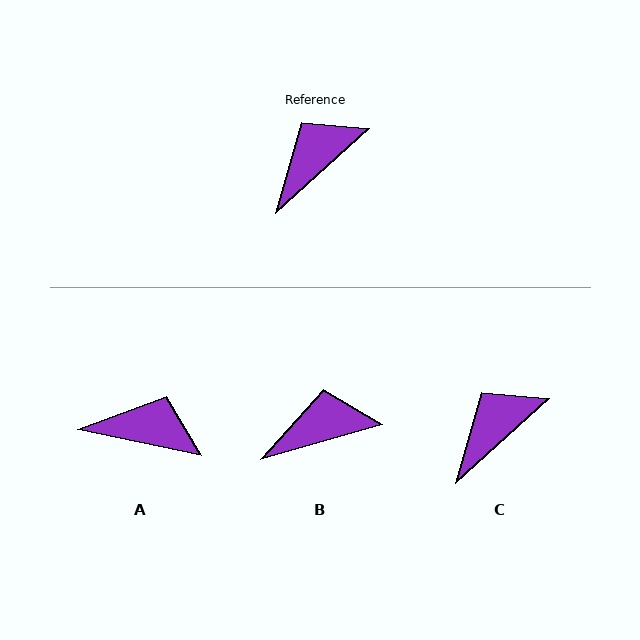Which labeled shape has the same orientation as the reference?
C.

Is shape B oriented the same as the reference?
No, it is off by about 26 degrees.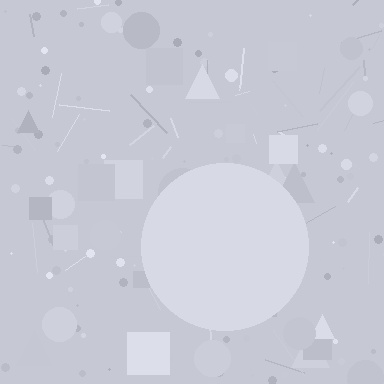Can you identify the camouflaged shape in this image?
The camouflaged shape is a circle.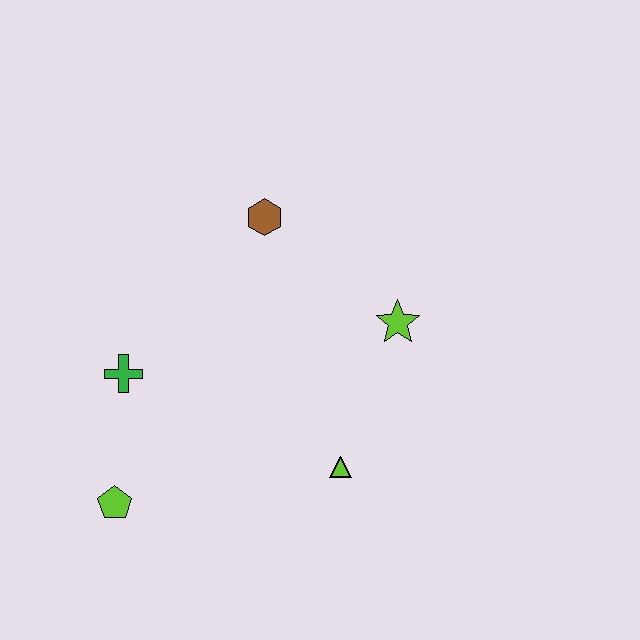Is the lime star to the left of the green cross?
No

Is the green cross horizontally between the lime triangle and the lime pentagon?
Yes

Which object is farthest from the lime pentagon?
The lime star is farthest from the lime pentagon.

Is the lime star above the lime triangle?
Yes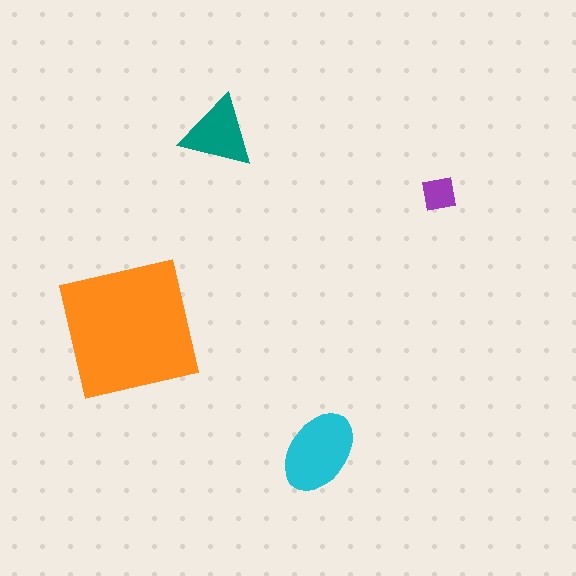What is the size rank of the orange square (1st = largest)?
1st.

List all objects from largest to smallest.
The orange square, the cyan ellipse, the teal triangle, the purple square.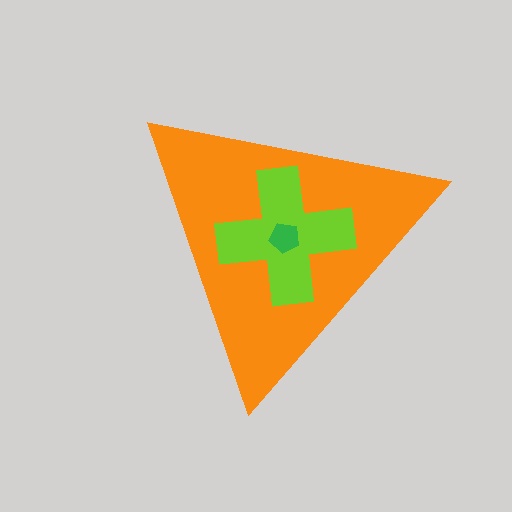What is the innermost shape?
The green pentagon.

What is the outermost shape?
The orange triangle.